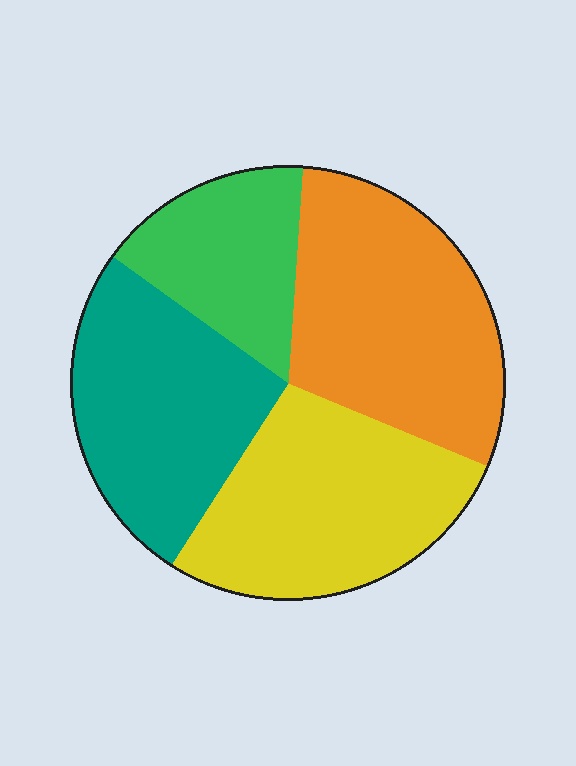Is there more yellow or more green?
Yellow.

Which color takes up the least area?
Green, at roughly 15%.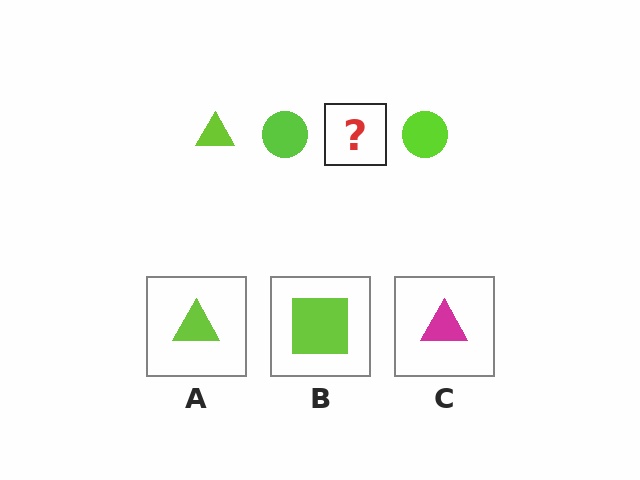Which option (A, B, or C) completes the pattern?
A.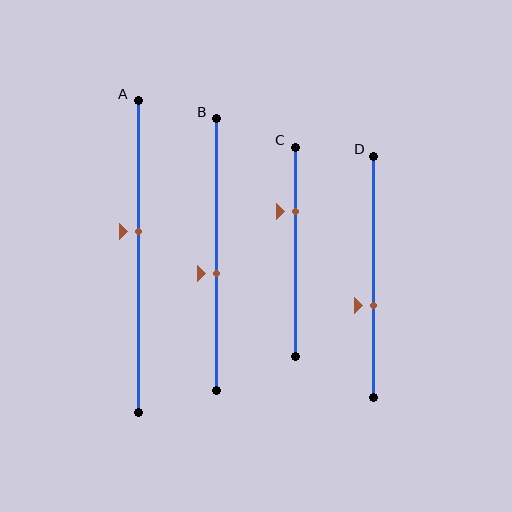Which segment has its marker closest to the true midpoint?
Segment B has its marker closest to the true midpoint.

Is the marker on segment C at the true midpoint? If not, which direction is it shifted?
No, the marker on segment C is shifted upward by about 19% of the segment length.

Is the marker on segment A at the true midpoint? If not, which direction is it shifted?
No, the marker on segment A is shifted upward by about 8% of the segment length.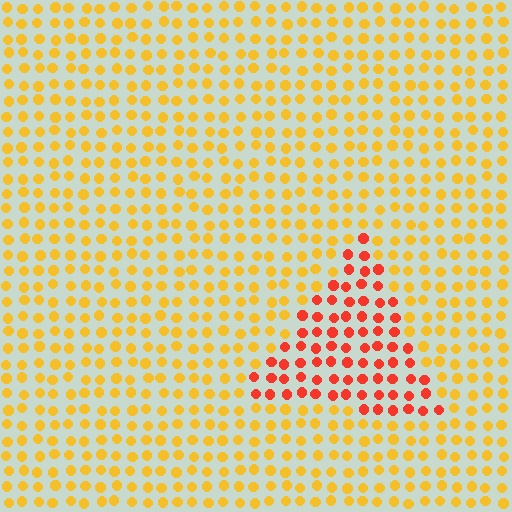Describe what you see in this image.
The image is filled with small yellow elements in a uniform arrangement. A triangle-shaped region is visible where the elements are tinted to a slightly different hue, forming a subtle color boundary.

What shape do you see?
I see a triangle.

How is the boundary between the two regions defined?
The boundary is defined purely by a slight shift in hue (about 40 degrees). Spacing, size, and orientation are identical on both sides.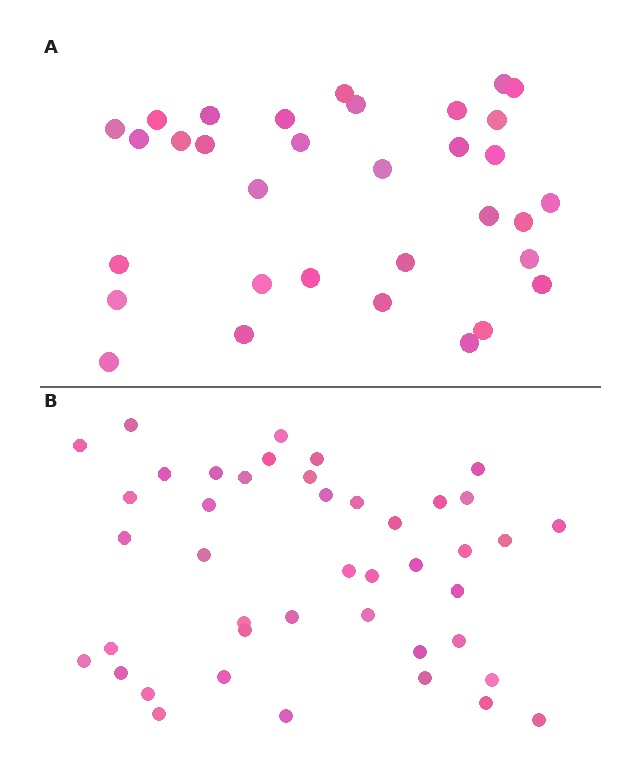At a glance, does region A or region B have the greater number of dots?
Region B (the bottom region) has more dots.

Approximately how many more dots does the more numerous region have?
Region B has roughly 10 or so more dots than region A.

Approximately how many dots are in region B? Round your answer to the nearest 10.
About 40 dots. (The exact count is 43, which rounds to 40.)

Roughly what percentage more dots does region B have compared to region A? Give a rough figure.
About 30% more.